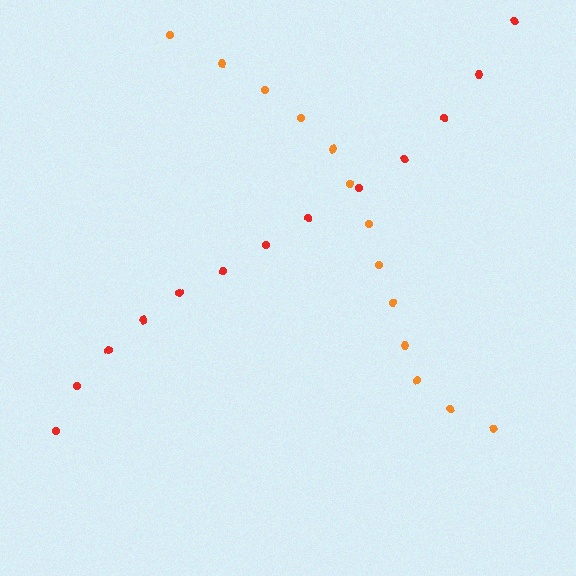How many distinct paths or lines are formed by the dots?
There are 2 distinct paths.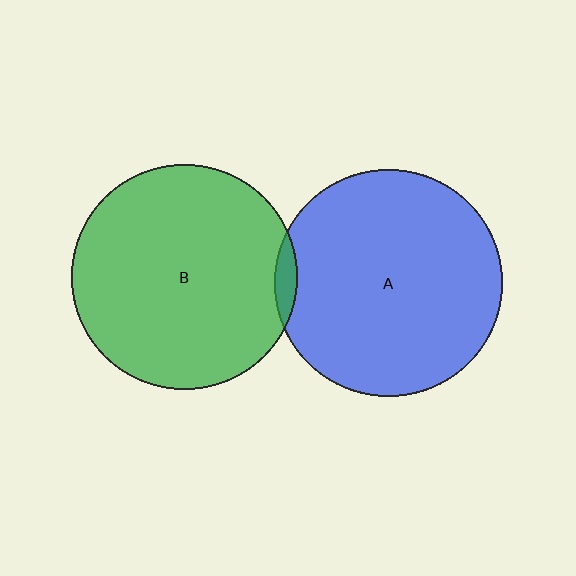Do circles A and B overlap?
Yes.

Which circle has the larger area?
Circle A (blue).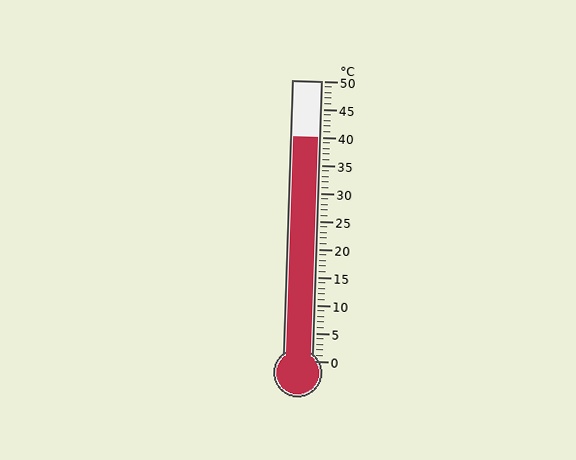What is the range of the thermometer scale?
The thermometer scale ranges from 0°C to 50°C.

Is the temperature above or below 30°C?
The temperature is above 30°C.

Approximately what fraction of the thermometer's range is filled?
The thermometer is filled to approximately 80% of its range.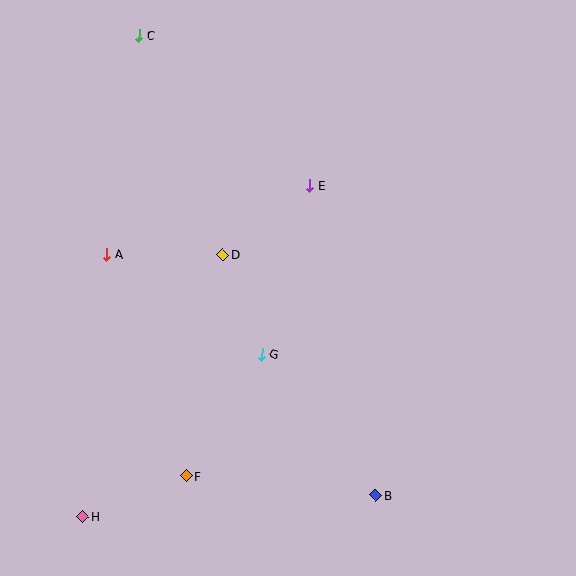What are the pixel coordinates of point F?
Point F is at (186, 476).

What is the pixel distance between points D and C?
The distance between D and C is 235 pixels.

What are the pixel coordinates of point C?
Point C is at (139, 36).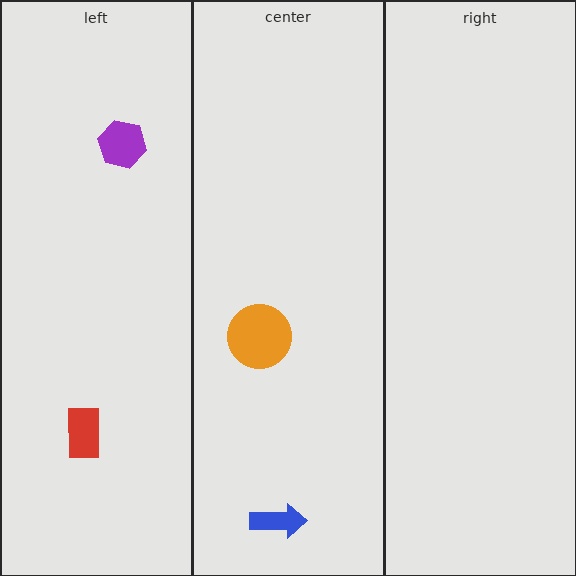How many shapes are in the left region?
2.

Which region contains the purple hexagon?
The left region.